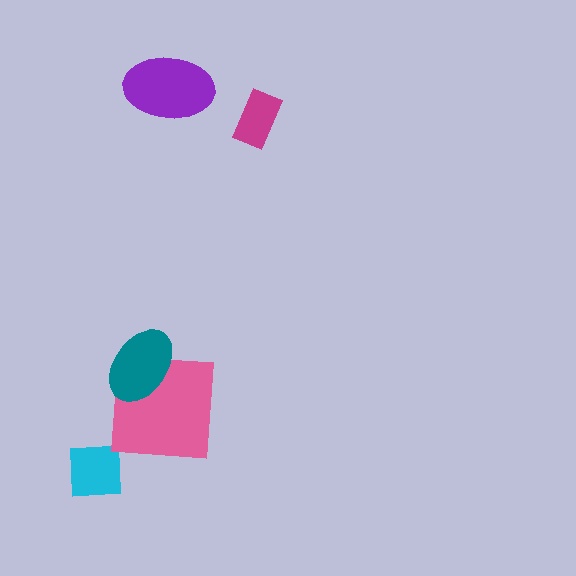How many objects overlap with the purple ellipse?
0 objects overlap with the purple ellipse.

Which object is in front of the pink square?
The teal ellipse is in front of the pink square.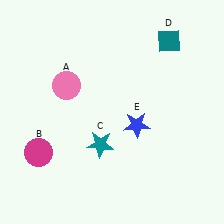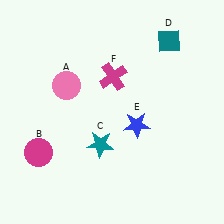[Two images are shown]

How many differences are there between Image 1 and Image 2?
There is 1 difference between the two images.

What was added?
A magenta cross (F) was added in Image 2.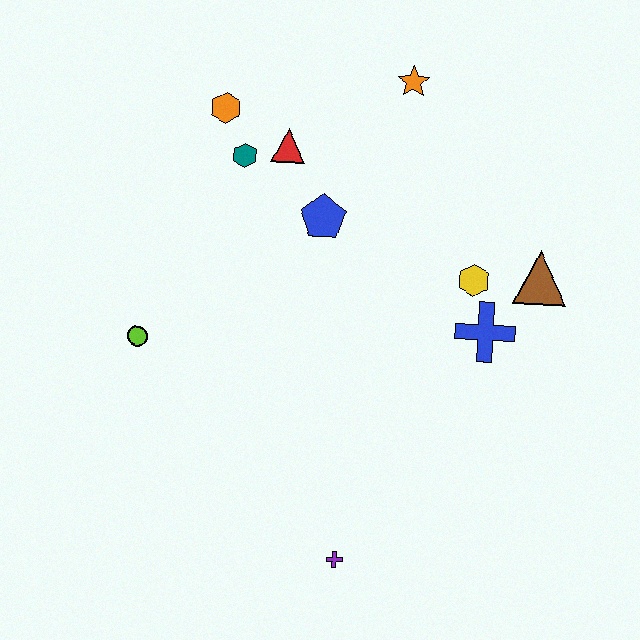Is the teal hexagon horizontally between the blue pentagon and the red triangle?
No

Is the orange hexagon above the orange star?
No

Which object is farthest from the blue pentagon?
The purple cross is farthest from the blue pentagon.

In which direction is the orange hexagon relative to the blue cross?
The orange hexagon is to the left of the blue cross.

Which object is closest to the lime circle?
The teal hexagon is closest to the lime circle.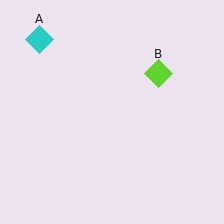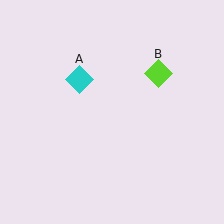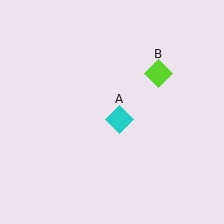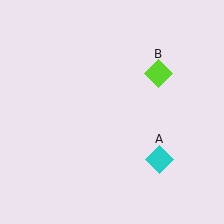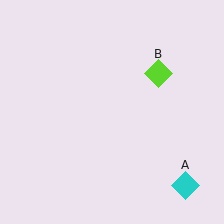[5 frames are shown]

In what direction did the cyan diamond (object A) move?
The cyan diamond (object A) moved down and to the right.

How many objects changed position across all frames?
1 object changed position: cyan diamond (object A).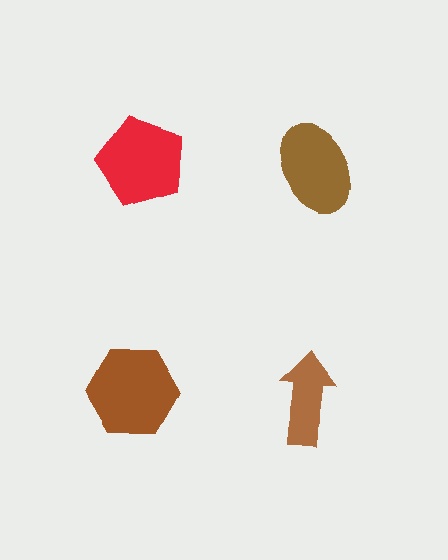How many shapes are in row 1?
2 shapes.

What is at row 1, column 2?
A brown ellipse.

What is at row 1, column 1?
A red pentagon.